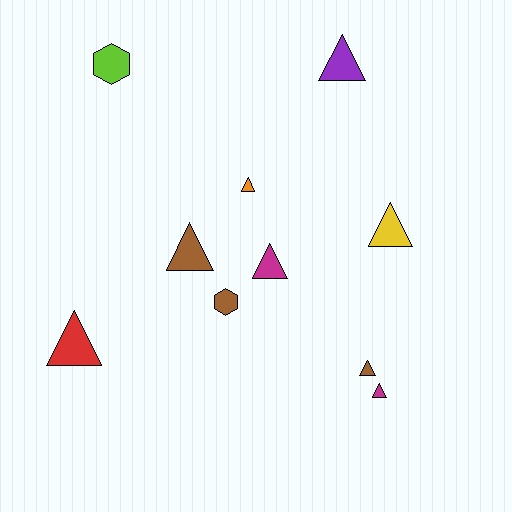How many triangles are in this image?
There are 8 triangles.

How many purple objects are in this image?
There is 1 purple object.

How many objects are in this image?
There are 10 objects.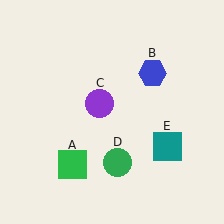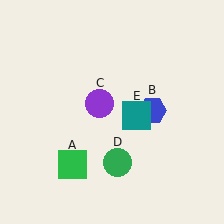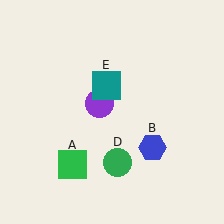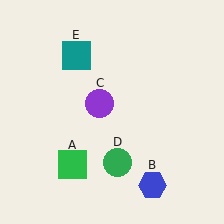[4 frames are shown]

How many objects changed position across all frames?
2 objects changed position: blue hexagon (object B), teal square (object E).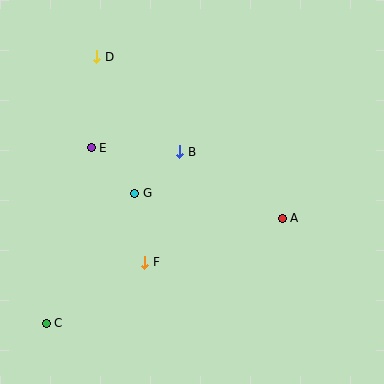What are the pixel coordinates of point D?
Point D is at (97, 57).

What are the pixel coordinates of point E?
Point E is at (91, 148).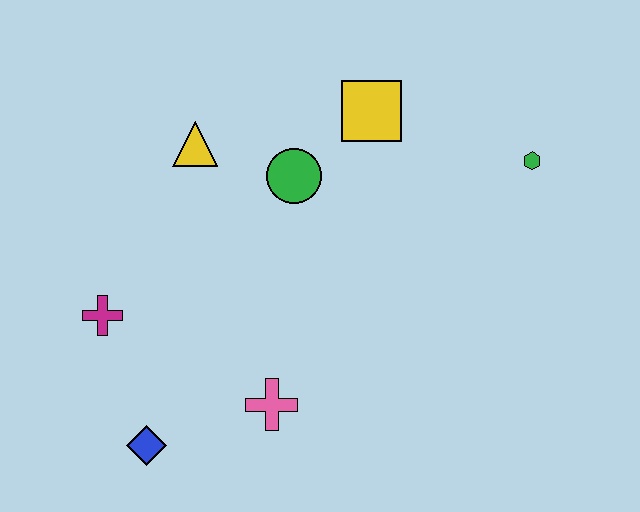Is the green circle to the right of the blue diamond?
Yes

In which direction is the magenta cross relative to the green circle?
The magenta cross is to the left of the green circle.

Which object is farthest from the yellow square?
The blue diamond is farthest from the yellow square.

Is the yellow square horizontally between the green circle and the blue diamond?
No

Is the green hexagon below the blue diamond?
No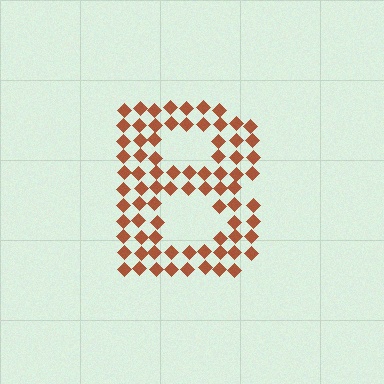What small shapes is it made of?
It is made of small diamonds.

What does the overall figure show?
The overall figure shows the letter B.